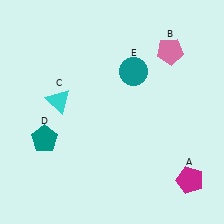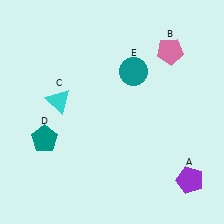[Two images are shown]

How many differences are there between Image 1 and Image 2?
There is 1 difference between the two images.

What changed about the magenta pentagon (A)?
In Image 1, A is magenta. In Image 2, it changed to purple.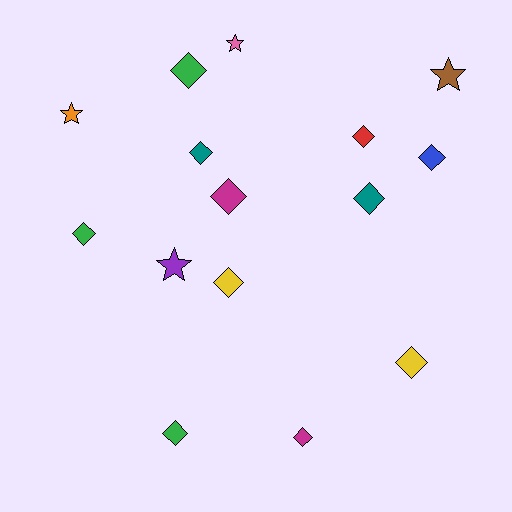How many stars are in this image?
There are 4 stars.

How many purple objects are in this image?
There is 1 purple object.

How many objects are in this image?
There are 15 objects.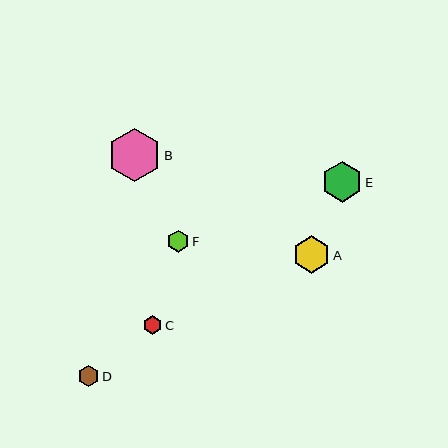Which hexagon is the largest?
Hexagon B is the largest with a size of approximately 53 pixels.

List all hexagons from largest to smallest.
From largest to smallest: B, E, A, F, D, C.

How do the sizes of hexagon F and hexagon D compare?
Hexagon F and hexagon D are approximately the same size.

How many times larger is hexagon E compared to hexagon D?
Hexagon E is approximately 1.9 times the size of hexagon D.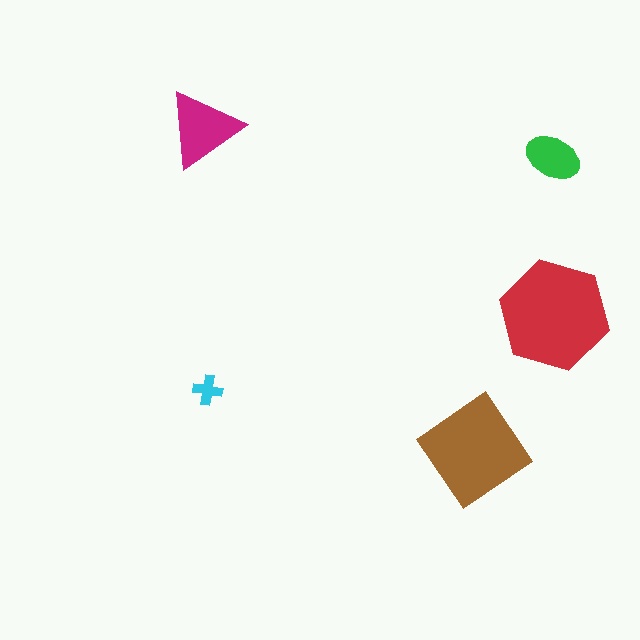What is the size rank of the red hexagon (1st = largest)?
1st.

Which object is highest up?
The magenta triangle is topmost.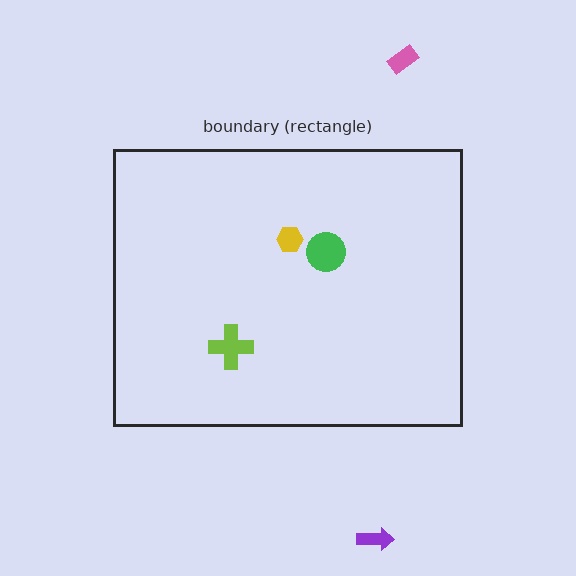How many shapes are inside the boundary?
3 inside, 2 outside.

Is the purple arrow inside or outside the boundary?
Outside.